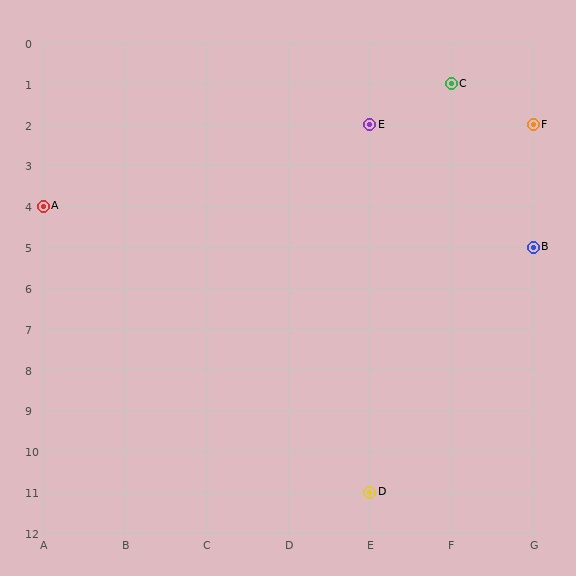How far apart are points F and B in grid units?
Points F and B are 3 rows apart.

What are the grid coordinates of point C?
Point C is at grid coordinates (F, 1).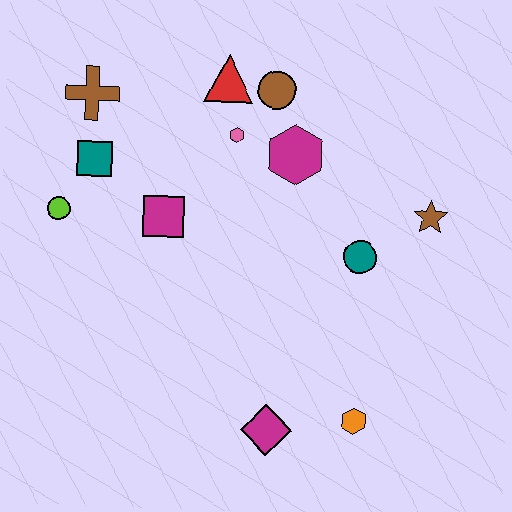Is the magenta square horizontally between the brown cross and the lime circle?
No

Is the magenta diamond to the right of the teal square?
Yes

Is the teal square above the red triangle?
No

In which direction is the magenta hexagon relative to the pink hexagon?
The magenta hexagon is to the right of the pink hexagon.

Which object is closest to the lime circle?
The teal square is closest to the lime circle.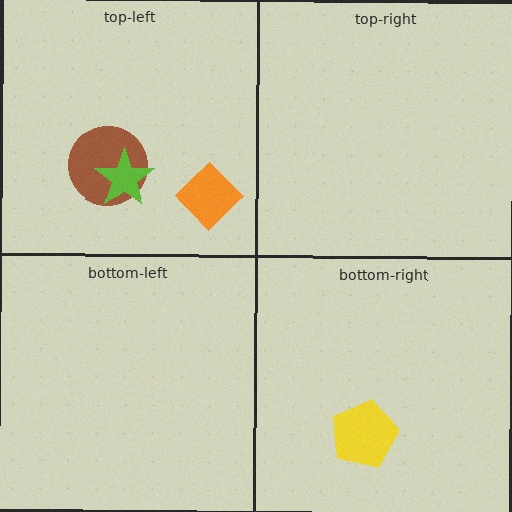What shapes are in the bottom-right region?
The yellow pentagon.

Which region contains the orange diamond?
The top-left region.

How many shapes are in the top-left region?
3.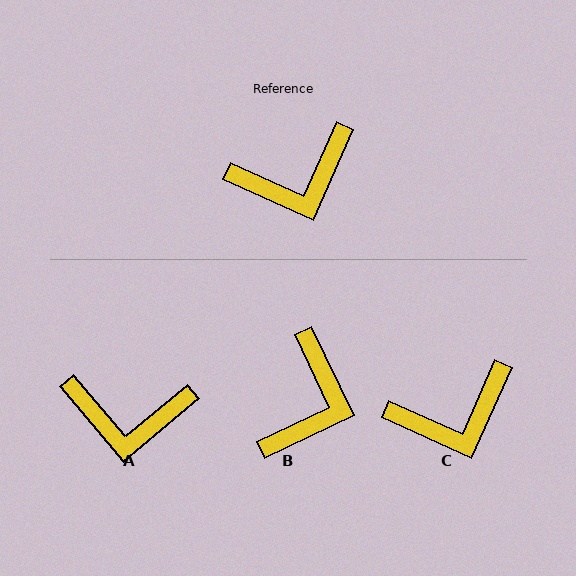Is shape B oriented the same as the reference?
No, it is off by about 50 degrees.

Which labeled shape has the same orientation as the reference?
C.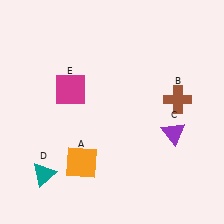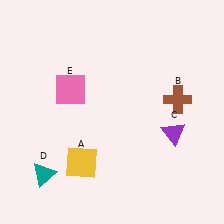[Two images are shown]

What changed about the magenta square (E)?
In Image 1, E is magenta. In Image 2, it changed to pink.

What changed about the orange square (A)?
In Image 1, A is orange. In Image 2, it changed to yellow.